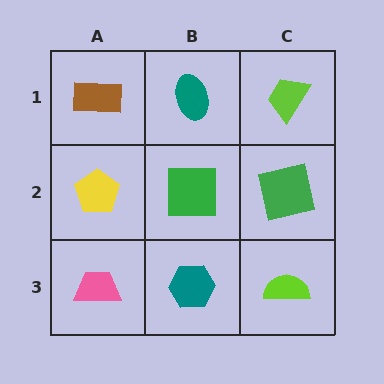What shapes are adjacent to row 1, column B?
A green square (row 2, column B), a brown rectangle (row 1, column A), a lime trapezoid (row 1, column C).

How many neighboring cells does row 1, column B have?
3.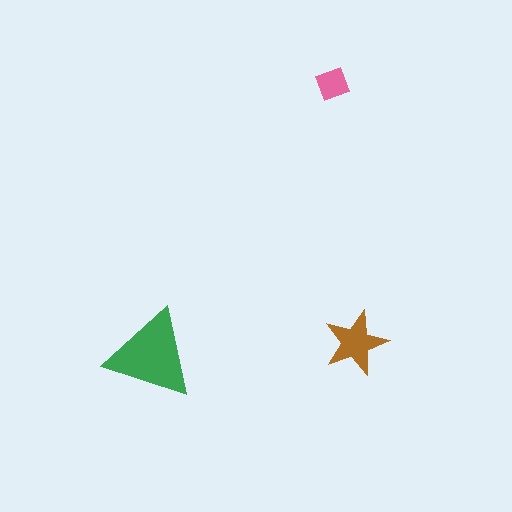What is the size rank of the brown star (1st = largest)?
2nd.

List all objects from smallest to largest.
The pink square, the brown star, the green triangle.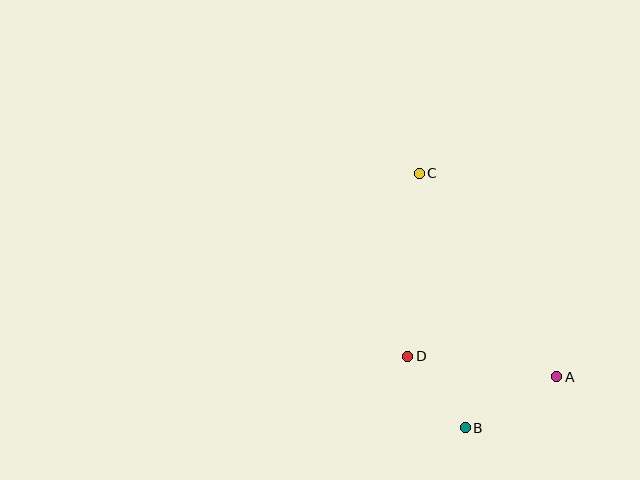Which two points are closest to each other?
Points B and D are closest to each other.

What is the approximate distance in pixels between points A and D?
The distance between A and D is approximately 150 pixels.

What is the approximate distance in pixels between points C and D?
The distance between C and D is approximately 183 pixels.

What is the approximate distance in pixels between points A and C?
The distance between A and C is approximately 246 pixels.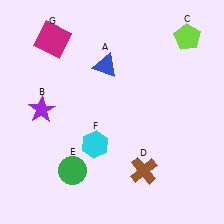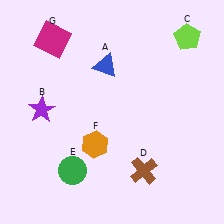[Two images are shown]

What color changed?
The hexagon (F) changed from cyan in Image 1 to orange in Image 2.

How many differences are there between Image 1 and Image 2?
There is 1 difference between the two images.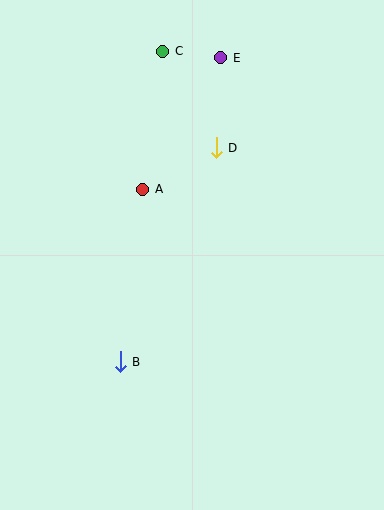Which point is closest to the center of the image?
Point A at (143, 189) is closest to the center.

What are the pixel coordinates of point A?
Point A is at (143, 189).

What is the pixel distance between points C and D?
The distance between C and D is 110 pixels.